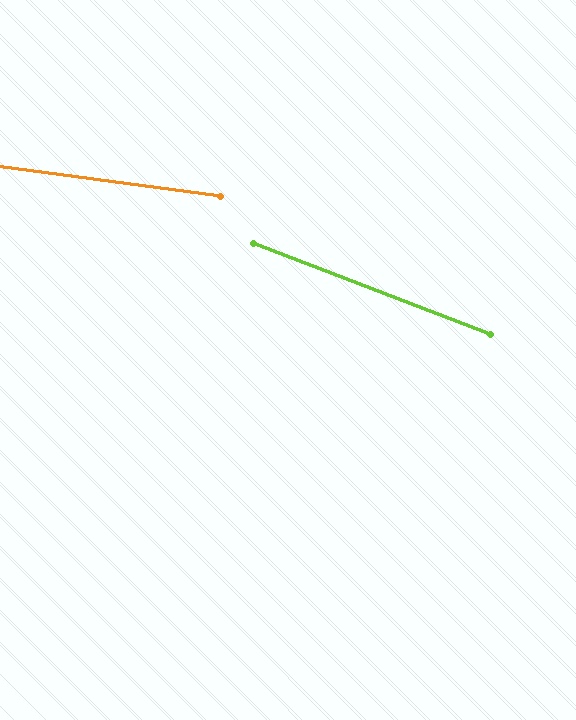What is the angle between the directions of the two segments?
Approximately 13 degrees.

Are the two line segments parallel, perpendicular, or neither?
Neither parallel nor perpendicular — they differ by about 13°.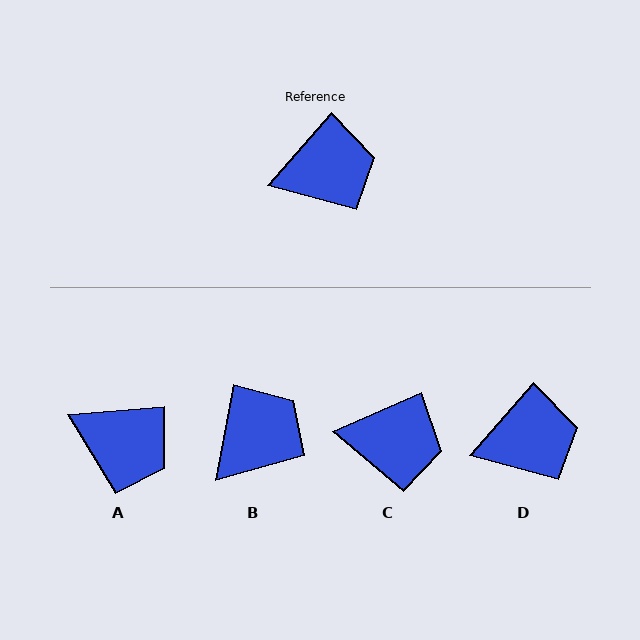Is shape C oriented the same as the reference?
No, it is off by about 25 degrees.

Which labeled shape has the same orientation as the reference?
D.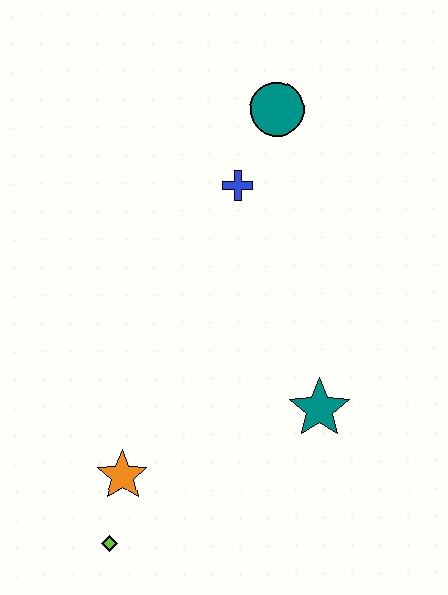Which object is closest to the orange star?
The lime diamond is closest to the orange star.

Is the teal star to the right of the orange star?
Yes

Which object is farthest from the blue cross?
The lime diamond is farthest from the blue cross.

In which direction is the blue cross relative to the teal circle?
The blue cross is below the teal circle.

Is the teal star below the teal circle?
Yes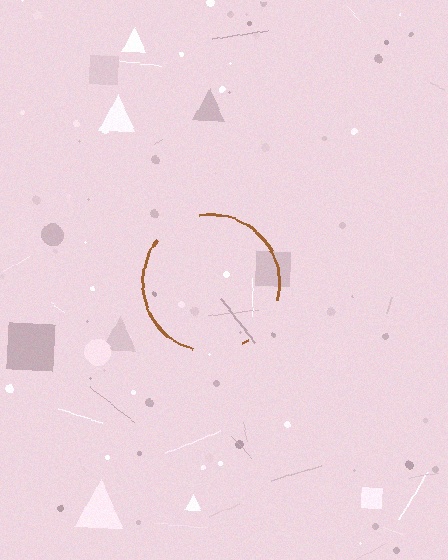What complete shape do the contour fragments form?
The contour fragments form a circle.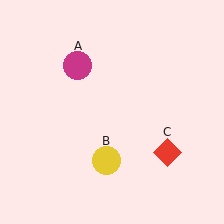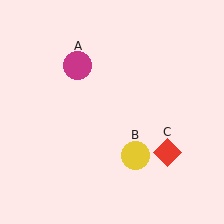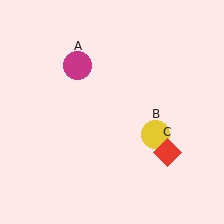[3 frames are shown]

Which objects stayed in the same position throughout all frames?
Magenta circle (object A) and red diamond (object C) remained stationary.